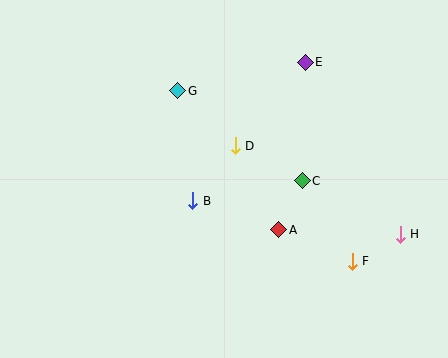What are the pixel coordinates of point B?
Point B is at (193, 201).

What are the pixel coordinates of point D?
Point D is at (235, 146).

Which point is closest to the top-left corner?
Point G is closest to the top-left corner.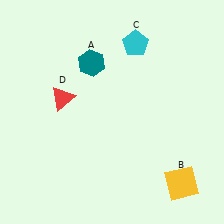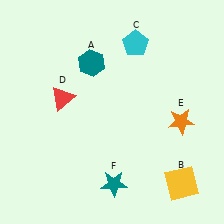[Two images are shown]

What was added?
An orange star (E), a teal star (F) were added in Image 2.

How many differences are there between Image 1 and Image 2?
There are 2 differences between the two images.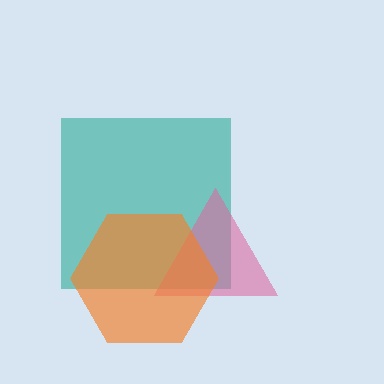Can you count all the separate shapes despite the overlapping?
Yes, there are 3 separate shapes.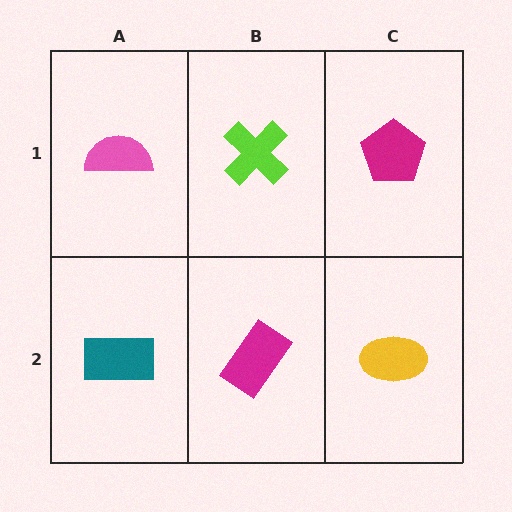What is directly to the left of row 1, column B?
A pink semicircle.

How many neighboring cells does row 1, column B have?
3.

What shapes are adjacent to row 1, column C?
A yellow ellipse (row 2, column C), a lime cross (row 1, column B).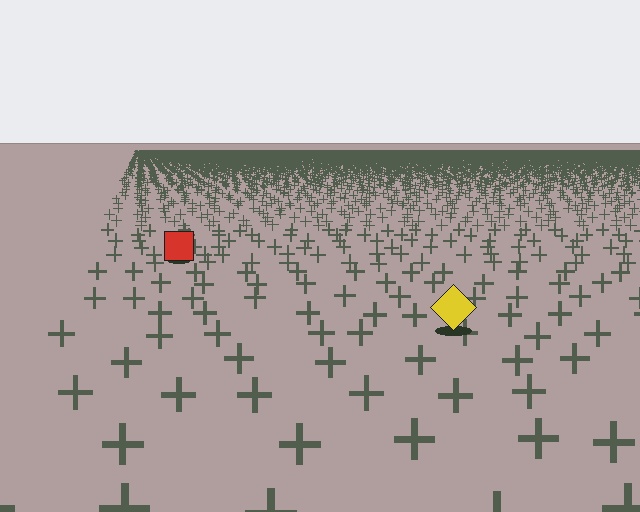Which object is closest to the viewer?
The yellow diamond is closest. The texture marks near it are larger and more spread out.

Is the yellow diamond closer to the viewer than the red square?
Yes. The yellow diamond is closer — you can tell from the texture gradient: the ground texture is coarser near it.